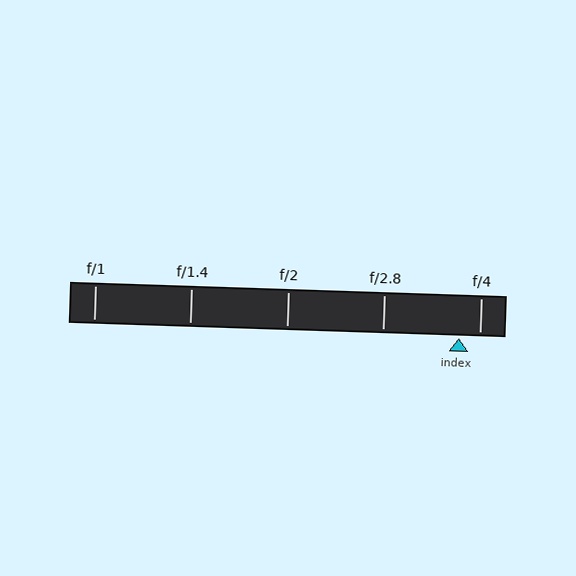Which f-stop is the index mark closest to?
The index mark is closest to f/4.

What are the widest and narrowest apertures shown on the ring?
The widest aperture shown is f/1 and the narrowest is f/4.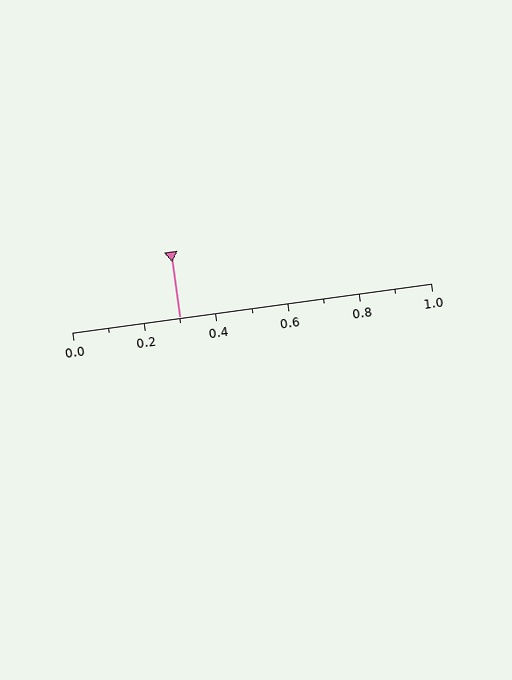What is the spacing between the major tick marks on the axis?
The major ticks are spaced 0.2 apart.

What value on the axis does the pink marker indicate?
The marker indicates approximately 0.3.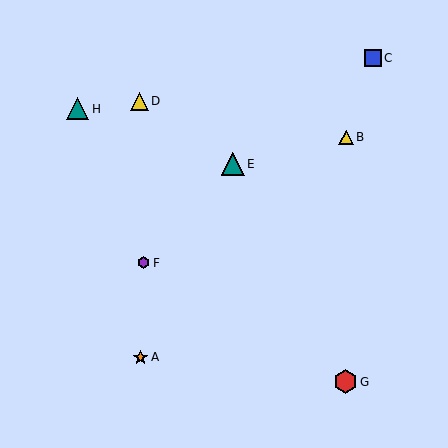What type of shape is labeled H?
Shape H is a teal triangle.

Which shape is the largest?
The red hexagon (labeled G) is the largest.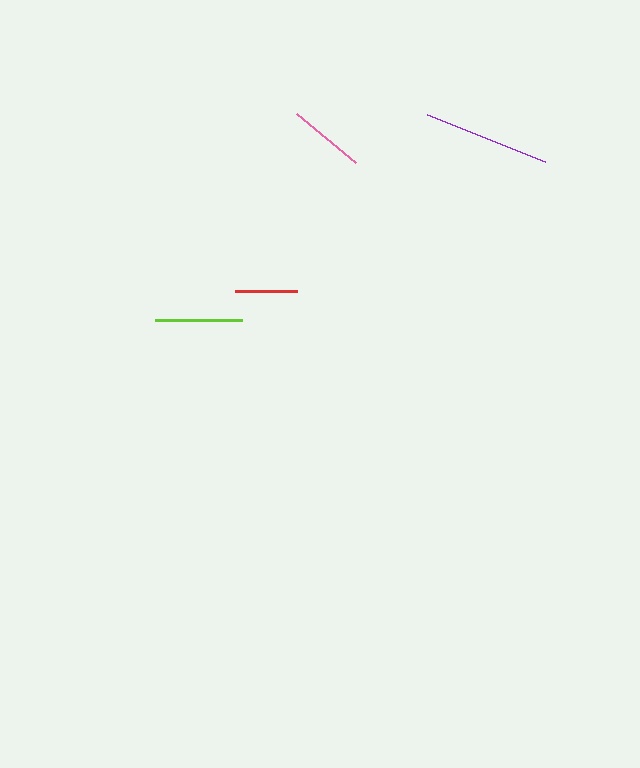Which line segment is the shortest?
The red line is the shortest at approximately 63 pixels.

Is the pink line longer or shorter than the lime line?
The lime line is longer than the pink line.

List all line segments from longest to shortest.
From longest to shortest: purple, lime, pink, red.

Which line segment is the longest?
The purple line is the longest at approximately 127 pixels.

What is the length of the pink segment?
The pink segment is approximately 77 pixels long.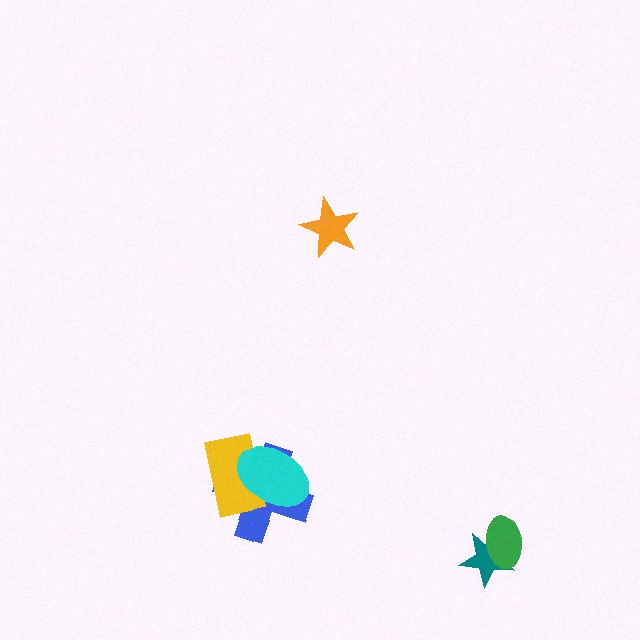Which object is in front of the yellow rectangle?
The cyan ellipse is in front of the yellow rectangle.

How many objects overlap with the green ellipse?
1 object overlaps with the green ellipse.